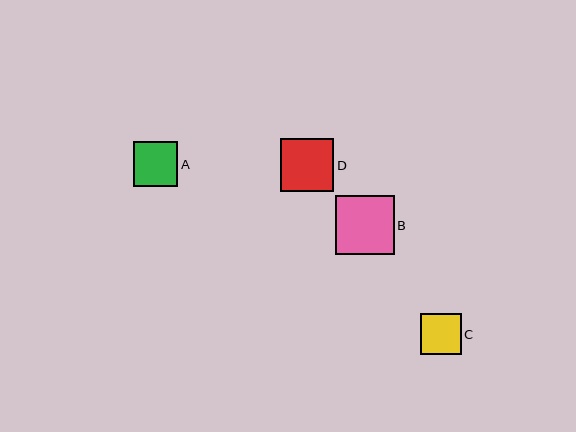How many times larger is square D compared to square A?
Square D is approximately 1.2 times the size of square A.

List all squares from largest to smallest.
From largest to smallest: B, D, A, C.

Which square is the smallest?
Square C is the smallest with a size of approximately 41 pixels.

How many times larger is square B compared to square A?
Square B is approximately 1.3 times the size of square A.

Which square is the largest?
Square B is the largest with a size of approximately 59 pixels.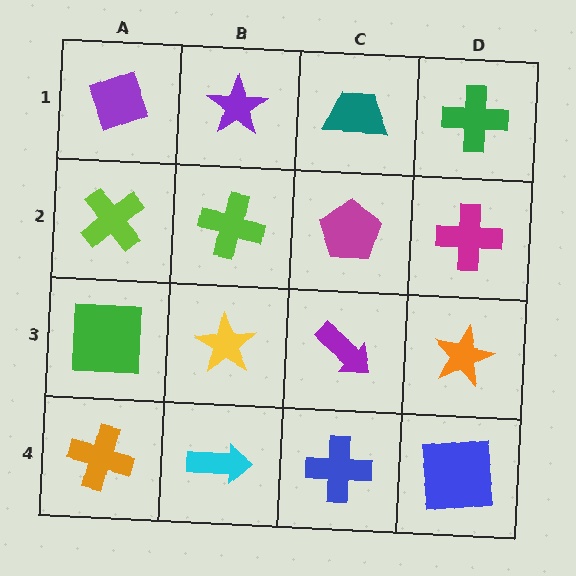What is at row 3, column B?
A yellow star.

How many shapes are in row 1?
4 shapes.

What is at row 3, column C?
A purple arrow.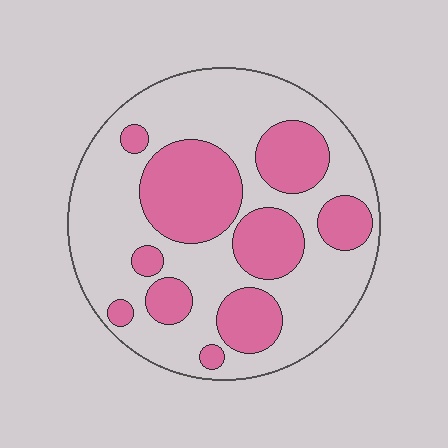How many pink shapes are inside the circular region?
10.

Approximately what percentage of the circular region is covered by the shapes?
Approximately 35%.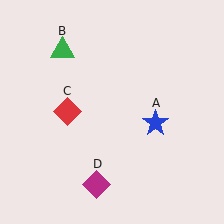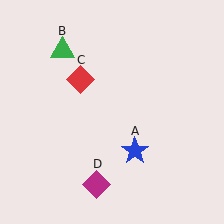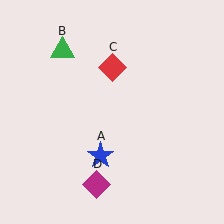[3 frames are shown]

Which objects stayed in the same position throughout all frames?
Green triangle (object B) and magenta diamond (object D) remained stationary.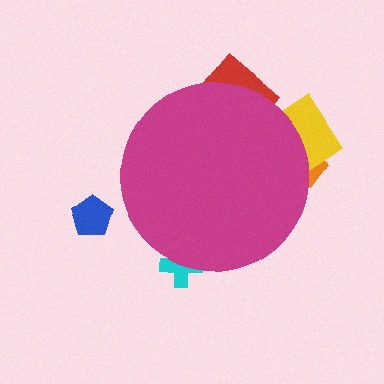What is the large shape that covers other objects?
A magenta circle.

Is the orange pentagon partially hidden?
Yes, the orange pentagon is partially hidden behind the magenta circle.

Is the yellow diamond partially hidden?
Yes, the yellow diamond is partially hidden behind the magenta circle.